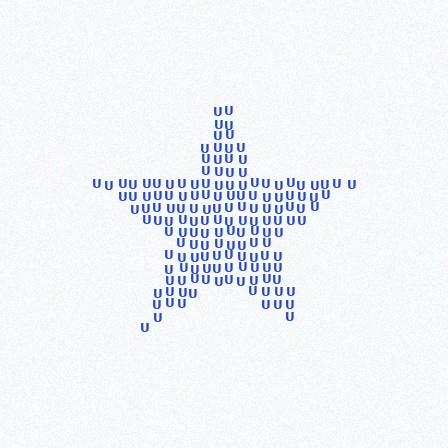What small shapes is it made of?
It is made of small letter U's.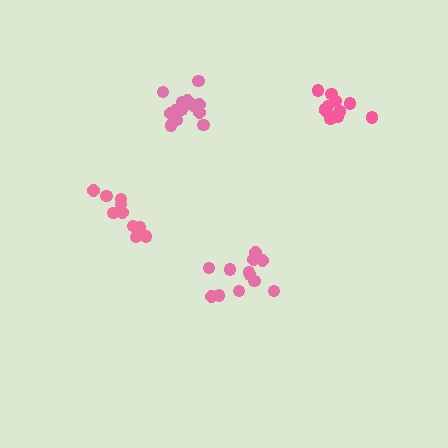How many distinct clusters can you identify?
There are 4 distinct clusters.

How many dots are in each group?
Group 1: 12 dots, Group 2: 14 dots, Group 3: 16 dots, Group 4: 10 dots (52 total).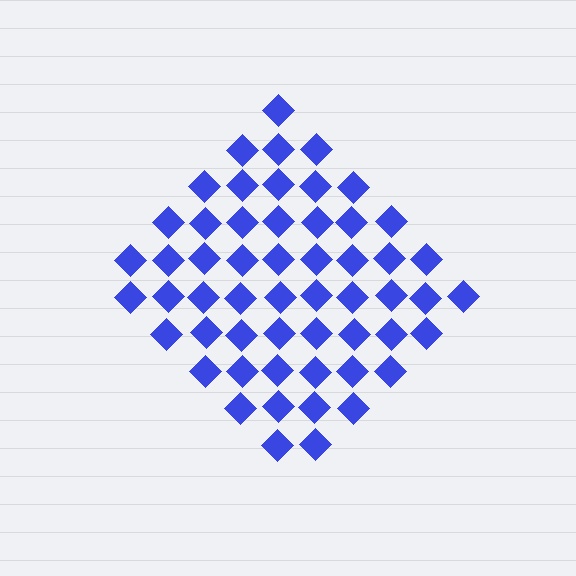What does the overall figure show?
The overall figure shows a diamond.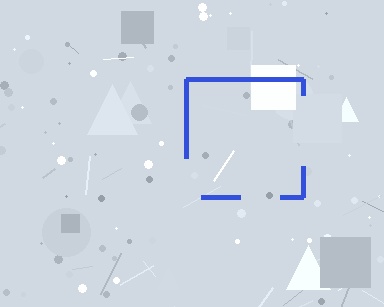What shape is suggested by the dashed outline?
The dashed outline suggests a square.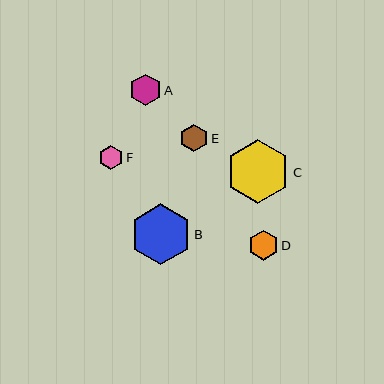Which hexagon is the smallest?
Hexagon F is the smallest with a size of approximately 24 pixels.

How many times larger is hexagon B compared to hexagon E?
Hexagon B is approximately 2.2 times the size of hexagon E.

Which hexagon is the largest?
Hexagon C is the largest with a size of approximately 64 pixels.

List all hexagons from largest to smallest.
From largest to smallest: C, B, A, D, E, F.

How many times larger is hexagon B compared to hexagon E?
Hexagon B is approximately 2.2 times the size of hexagon E.